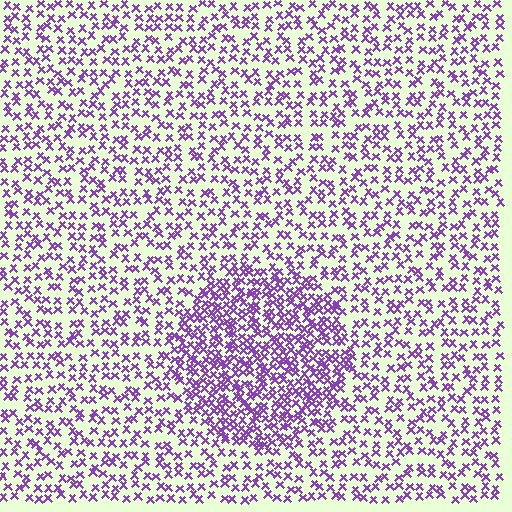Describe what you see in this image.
The image contains small purple elements arranged at two different densities. A circle-shaped region is visible where the elements are more densely packed than the surrounding area.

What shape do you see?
I see a circle.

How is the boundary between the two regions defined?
The boundary is defined by a change in element density (approximately 2.0x ratio). All elements are the same color, size, and shape.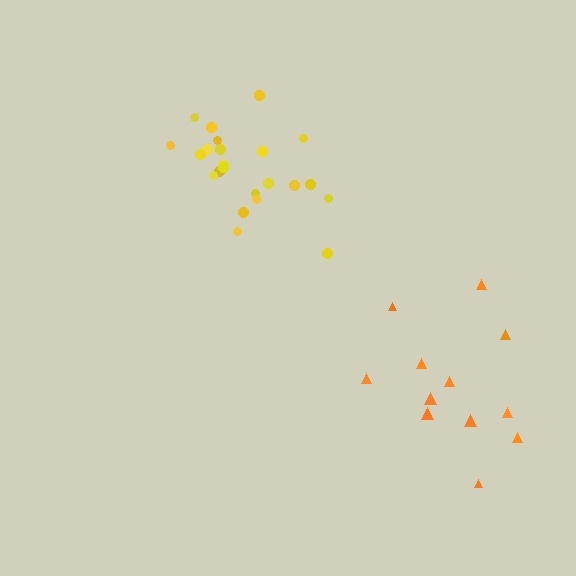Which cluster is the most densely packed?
Yellow.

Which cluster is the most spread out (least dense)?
Orange.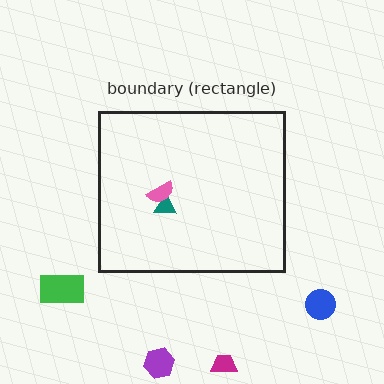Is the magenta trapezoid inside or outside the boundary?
Outside.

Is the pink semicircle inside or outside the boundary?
Inside.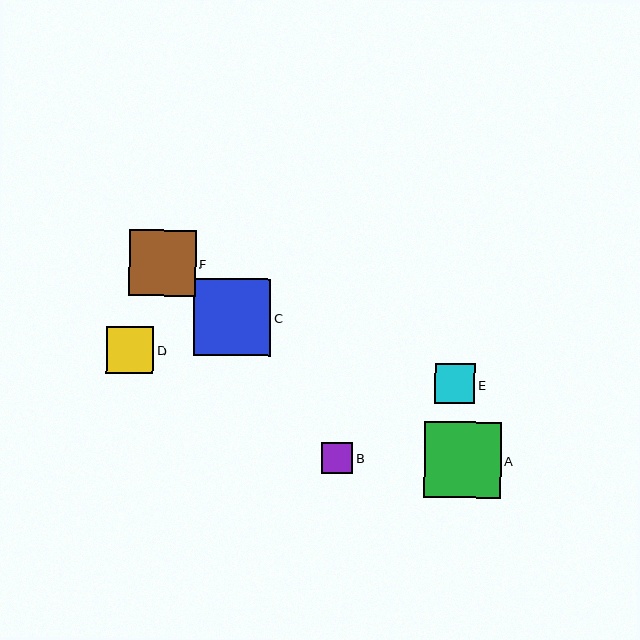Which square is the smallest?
Square B is the smallest with a size of approximately 31 pixels.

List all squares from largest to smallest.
From largest to smallest: C, A, F, D, E, B.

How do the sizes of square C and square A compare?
Square C and square A are approximately the same size.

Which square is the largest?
Square C is the largest with a size of approximately 77 pixels.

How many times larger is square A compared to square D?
Square A is approximately 1.6 times the size of square D.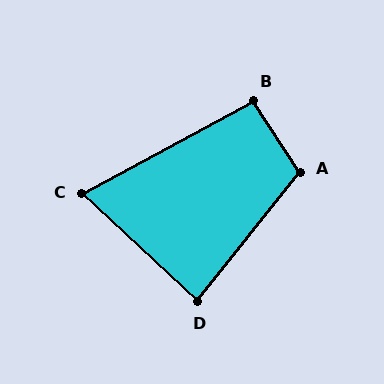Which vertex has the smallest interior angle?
C, at approximately 72 degrees.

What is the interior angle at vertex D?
Approximately 85 degrees (approximately right).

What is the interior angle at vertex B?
Approximately 95 degrees (approximately right).